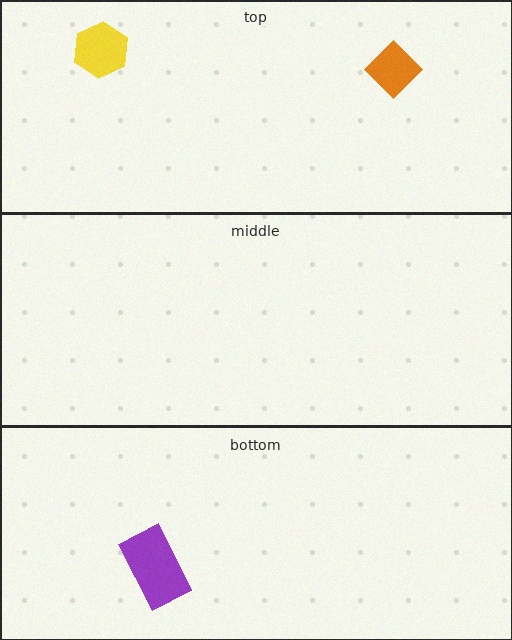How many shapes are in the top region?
2.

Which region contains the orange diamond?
The top region.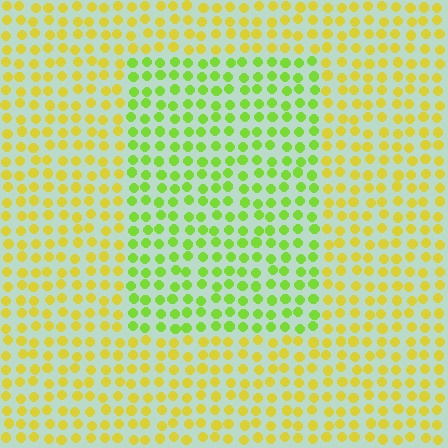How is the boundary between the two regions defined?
The boundary is defined purely by a slight shift in hue (about 39 degrees). Spacing, size, and orientation are identical on both sides.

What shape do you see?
I see a rectangle.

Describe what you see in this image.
The image is filled with small yellow elements in a uniform arrangement. A rectangle-shaped region is visible where the elements are tinted to a slightly different hue, forming a subtle color boundary.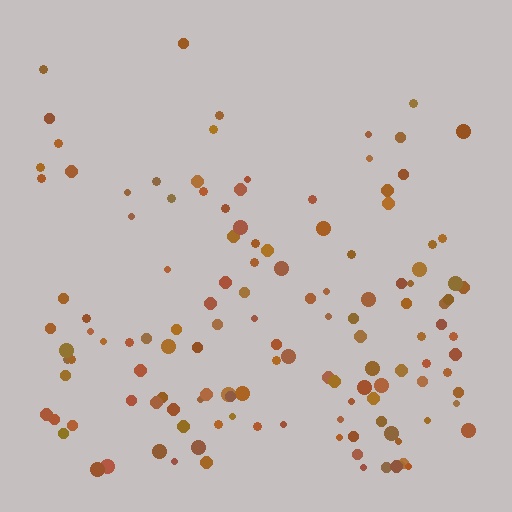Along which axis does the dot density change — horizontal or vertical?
Vertical.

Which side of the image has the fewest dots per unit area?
The top.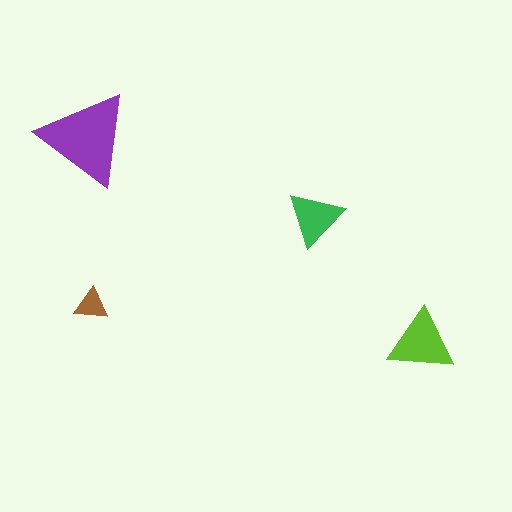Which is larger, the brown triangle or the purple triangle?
The purple one.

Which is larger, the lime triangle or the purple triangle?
The purple one.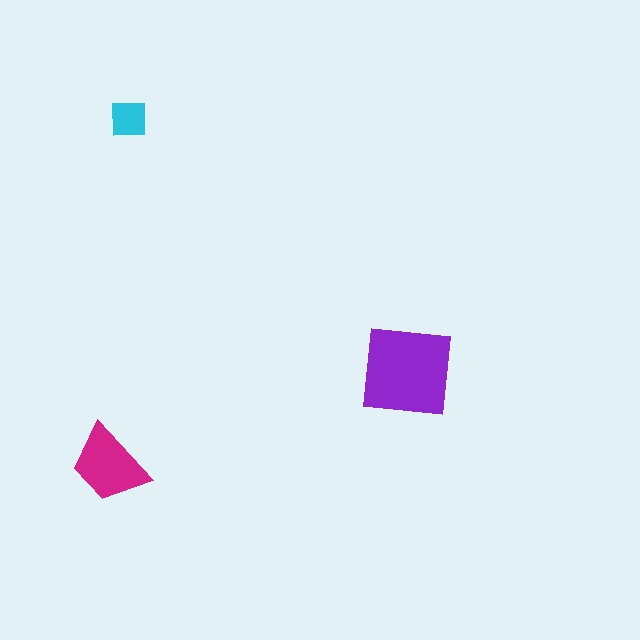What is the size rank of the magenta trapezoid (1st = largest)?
2nd.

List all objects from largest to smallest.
The purple square, the magenta trapezoid, the cyan square.